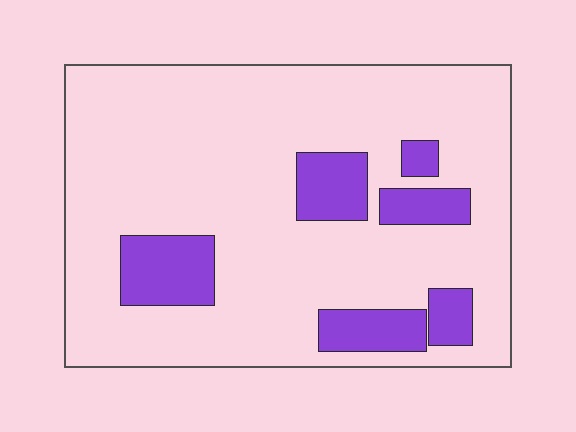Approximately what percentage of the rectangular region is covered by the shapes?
Approximately 15%.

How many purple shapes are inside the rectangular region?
6.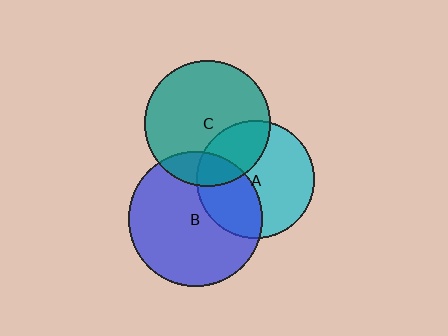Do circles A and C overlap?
Yes.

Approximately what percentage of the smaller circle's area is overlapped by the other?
Approximately 30%.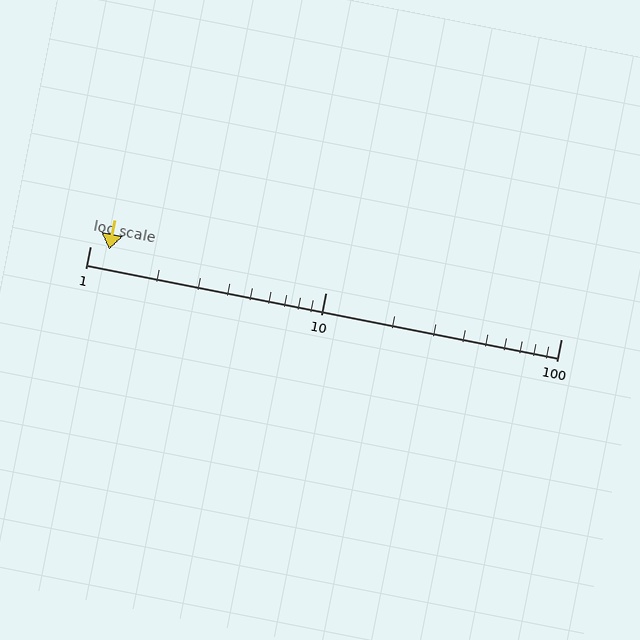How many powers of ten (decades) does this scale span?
The scale spans 2 decades, from 1 to 100.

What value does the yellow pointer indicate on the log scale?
The pointer indicates approximately 1.2.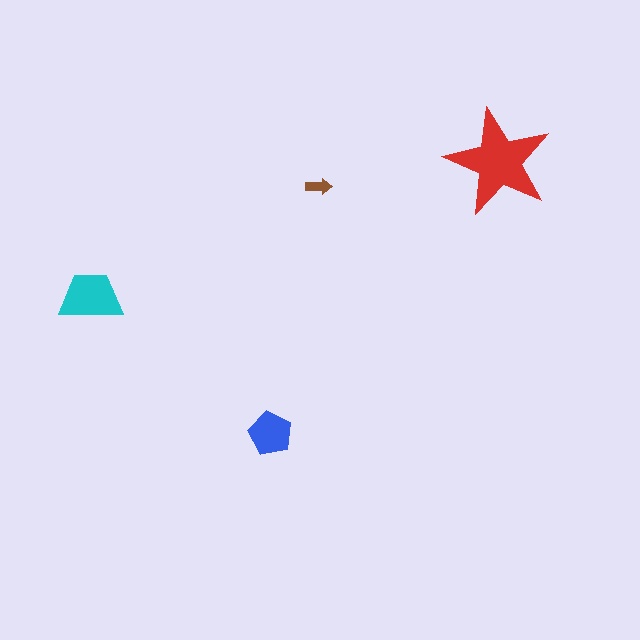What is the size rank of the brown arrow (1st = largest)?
4th.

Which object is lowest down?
The blue pentagon is bottommost.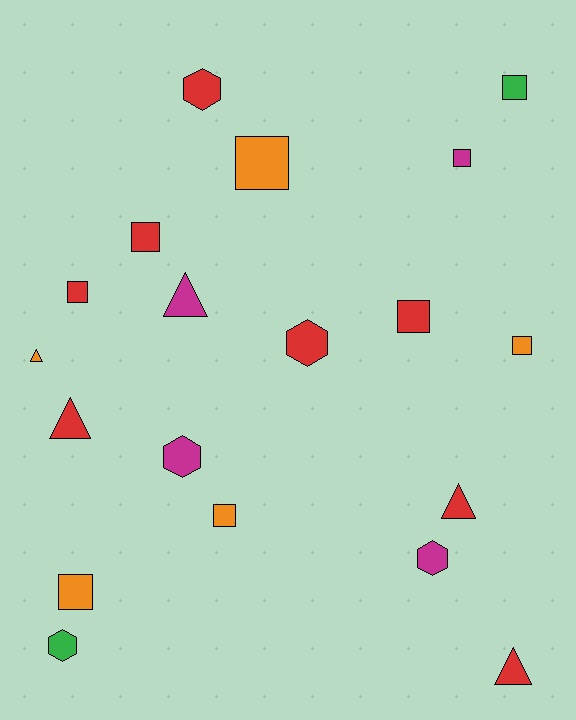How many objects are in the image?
There are 19 objects.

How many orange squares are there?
There are 4 orange squares.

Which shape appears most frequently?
Square, with 9 objects.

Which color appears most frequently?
Red, with 8 objects.